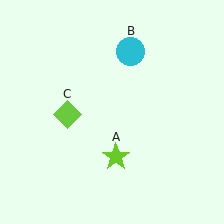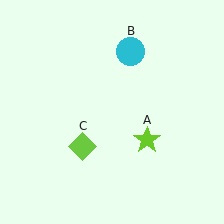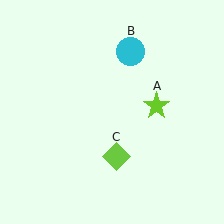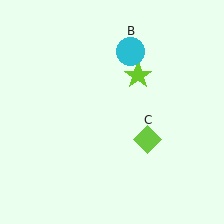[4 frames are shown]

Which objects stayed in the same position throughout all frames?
Cyan circle (object B) remained stationary.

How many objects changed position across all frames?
2 objects changed position: lime star (object A), lime diamond (object C).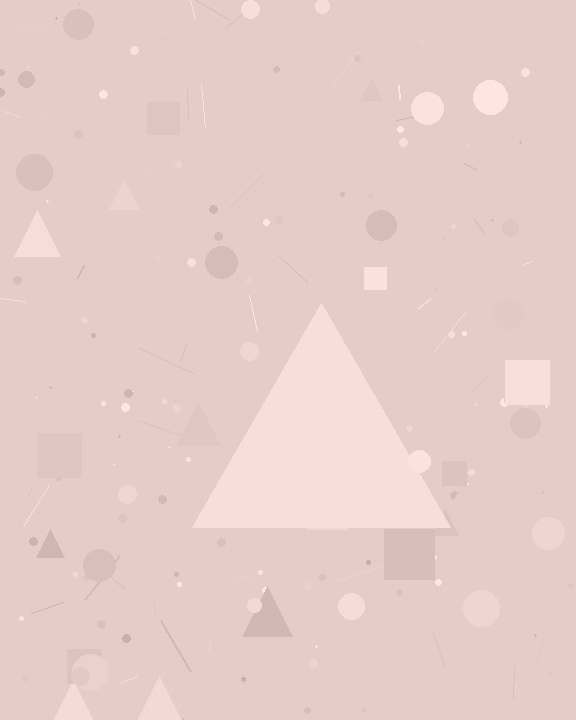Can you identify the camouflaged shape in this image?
The camouflaged shape is a triangle.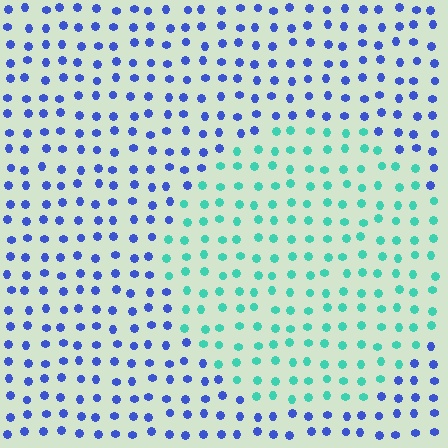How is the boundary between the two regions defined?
The boundary is defined purely by a slight shift in hue (about 64 degrees). Spacing, size, and orientation are identical on both sides.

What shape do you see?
I see a circle.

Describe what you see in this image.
The image is filled with small blue elements in a uniform arrangement. A circle-shaped region is visible where the elements are tinted to a slightly different hue, forming a subtle color boundary.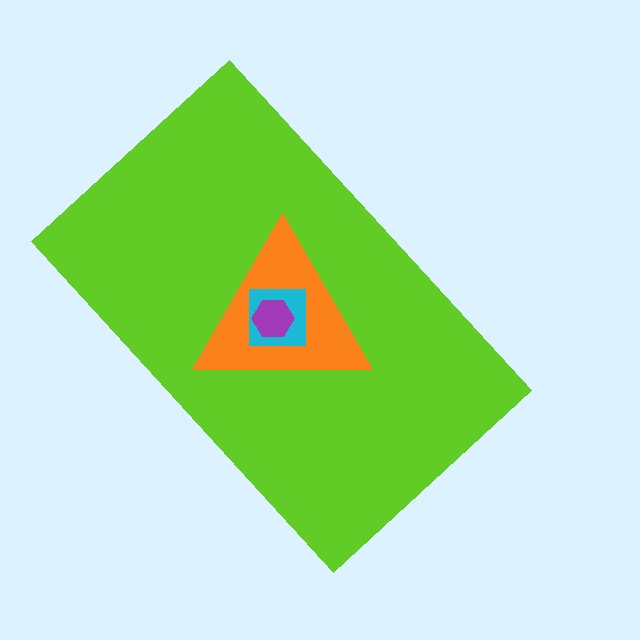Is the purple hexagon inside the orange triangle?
Yes.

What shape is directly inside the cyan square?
The purple hexagon.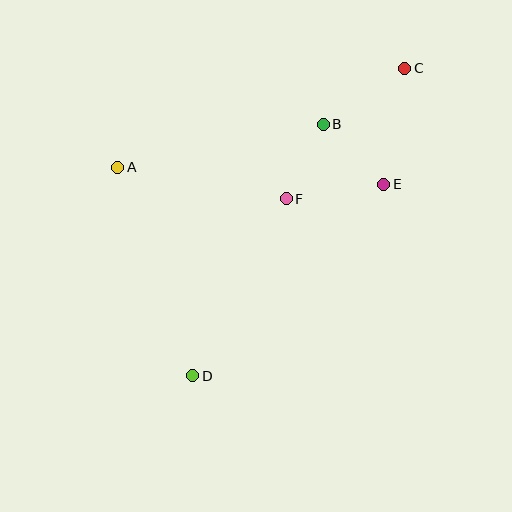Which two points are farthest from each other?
Points C and D are farthest from each other.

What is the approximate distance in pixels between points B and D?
The distance between B and D is approximately 283 pixels.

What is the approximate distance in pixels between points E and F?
The distance between E and F is approximately 98 pixels.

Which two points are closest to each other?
Points B and F are closest to each other.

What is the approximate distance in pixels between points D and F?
The distance between D and F is approximately 200 pixels.